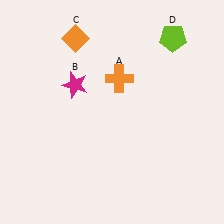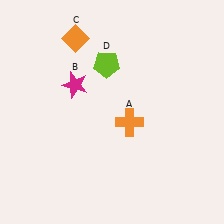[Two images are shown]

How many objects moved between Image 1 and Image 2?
2 objects moved between the two images.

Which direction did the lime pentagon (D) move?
The lime pentagon (D) moved left.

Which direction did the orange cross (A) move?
The orange cross (A) moved down.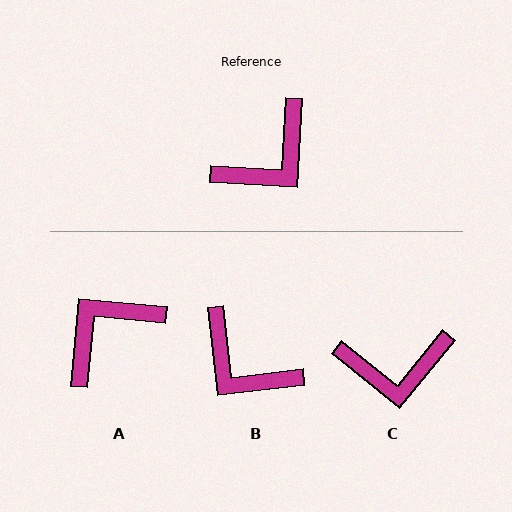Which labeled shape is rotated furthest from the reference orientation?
A, about 177 degrees away.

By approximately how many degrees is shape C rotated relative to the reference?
Approximately 36 degrees clockwise.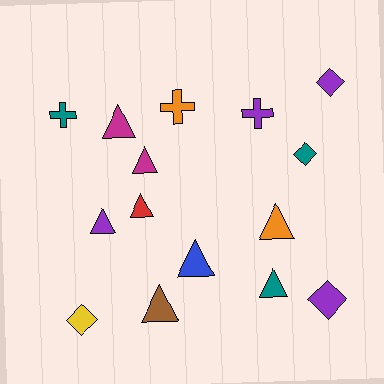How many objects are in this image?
There are 15 objects.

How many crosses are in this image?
There are 3 crosses.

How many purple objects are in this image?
There are 4 purple objects.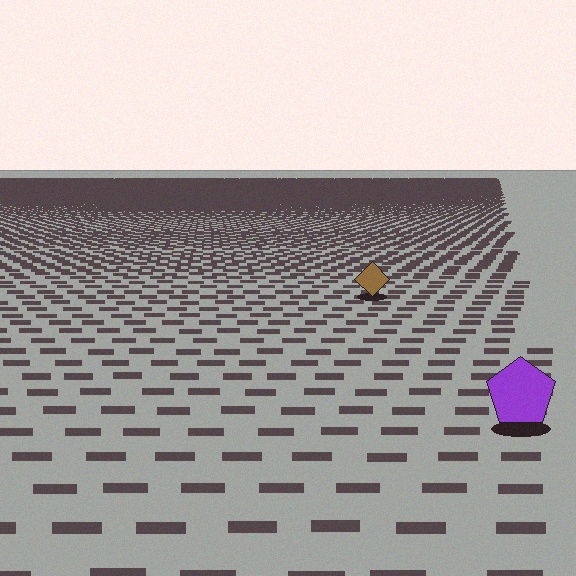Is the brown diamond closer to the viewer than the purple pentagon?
No. The purple pentagon is closer — you can tell from the texture gradient: the ground texture is coarser near it.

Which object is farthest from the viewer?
The brown diamond is farthest from the viewer. It appears smaller and the ground texture around it is denser.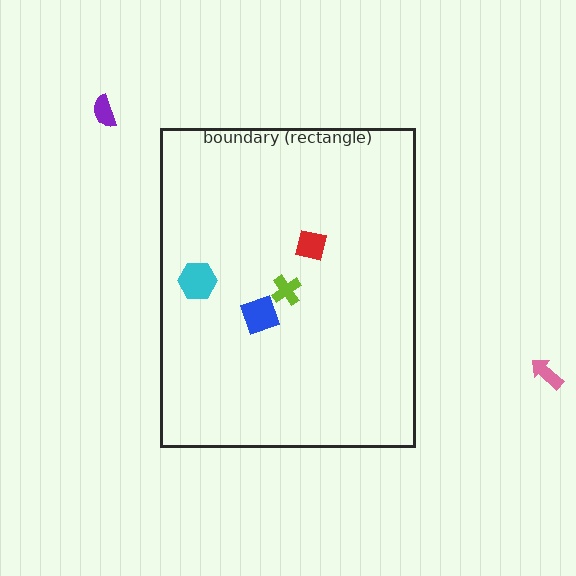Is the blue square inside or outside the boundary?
Inside.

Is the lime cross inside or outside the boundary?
Inside.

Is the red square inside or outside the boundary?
Inside.